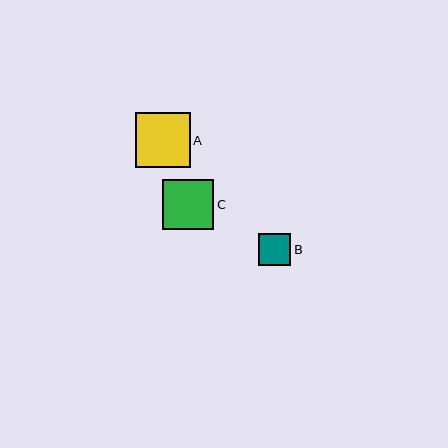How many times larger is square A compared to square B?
Square A is approximately 1.7 times the size of square B.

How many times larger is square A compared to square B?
Square A is approximately 1.7 times the size of square B.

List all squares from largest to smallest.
From largest to smallest: A, C, B.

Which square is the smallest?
Square B is the smallest with a size of approximately 32 pixels.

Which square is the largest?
Square A is the largest with a size of approximately 54 pixels.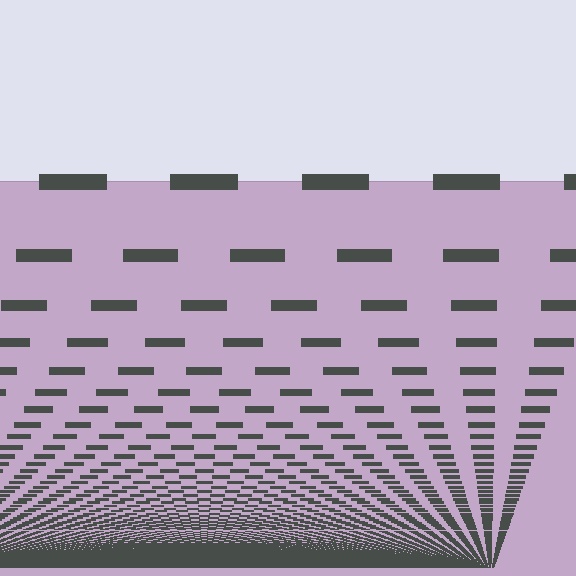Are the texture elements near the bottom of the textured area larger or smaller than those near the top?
Smaller. The gradient is inverted — elements near the bottom are smaller and denser.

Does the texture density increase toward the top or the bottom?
Density increases toward the bottom.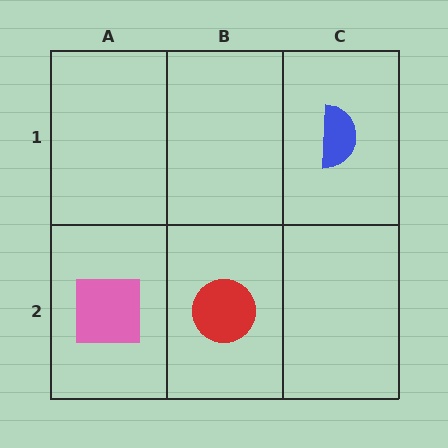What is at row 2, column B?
A red circle.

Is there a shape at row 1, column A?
No, that cell is empty.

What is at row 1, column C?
A blue semicircle.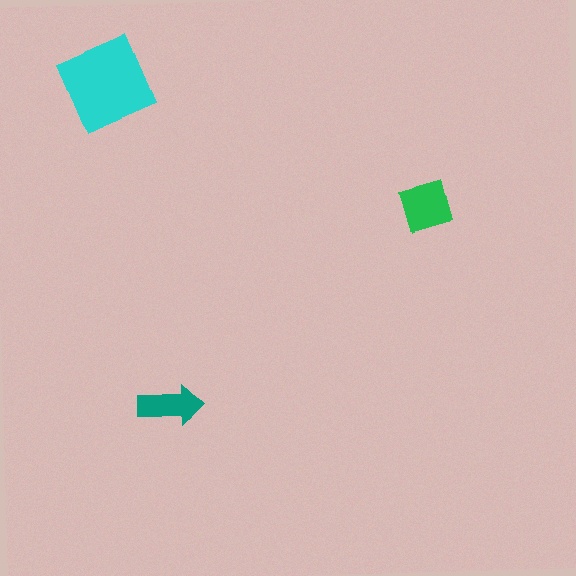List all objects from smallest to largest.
The teal arrow, the green square, the cyan diamond.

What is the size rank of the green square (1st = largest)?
2nd.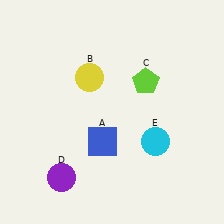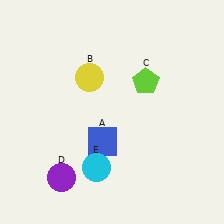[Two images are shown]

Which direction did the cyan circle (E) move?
The cyan circle (E) moved left.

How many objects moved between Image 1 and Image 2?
1 object moved between the two images.